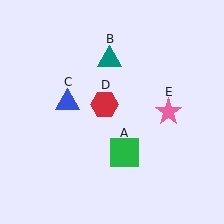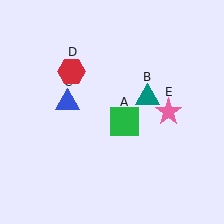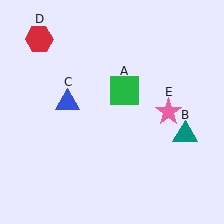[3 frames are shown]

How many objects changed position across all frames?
3 objects changed position: green square (object A), teal triangle (object B), red hexagon (object D).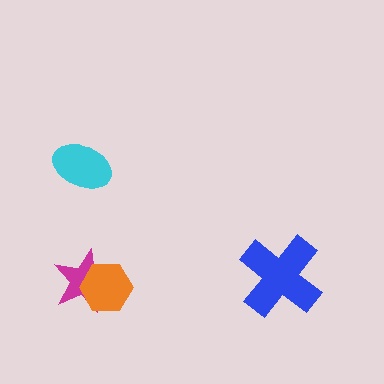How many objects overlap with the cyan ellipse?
0 objects overlap with the cyan ellipse.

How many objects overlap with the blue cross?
0 objects overlap with the blue cross.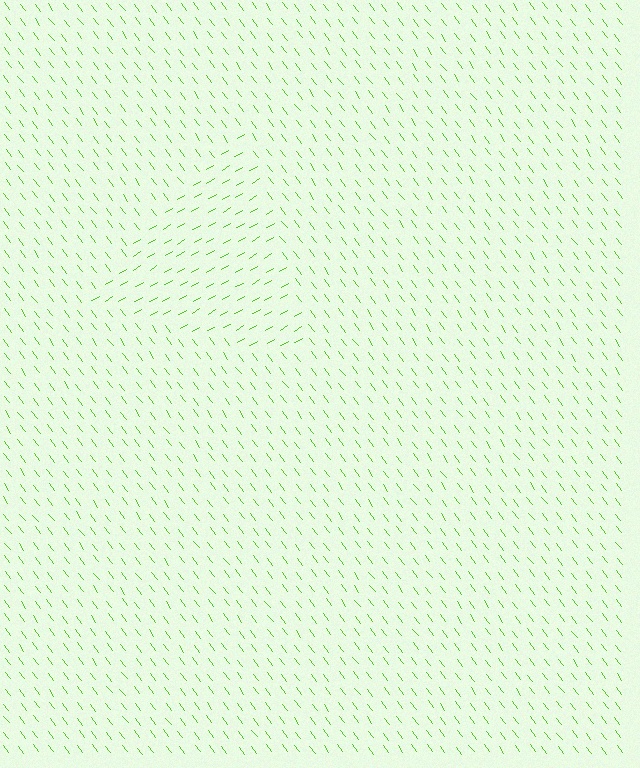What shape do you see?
I see a triangle.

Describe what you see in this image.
The image is filled with small lime line segments. A triangle region in the image has lines oriented differently from the surrounding lines, creating a visible texture boundary.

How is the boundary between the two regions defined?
The boundary is defined purely by a change in line orientation (approximately 83 degrees difference). All lines are the same color and thickness.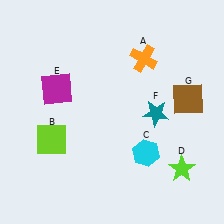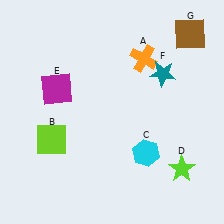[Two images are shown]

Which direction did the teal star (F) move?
The teal star (F) moved up.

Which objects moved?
The objects that moved are: the teal star (F), the brown square (G).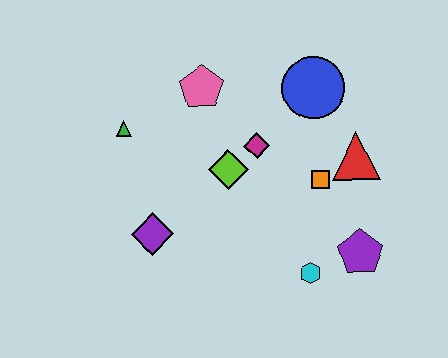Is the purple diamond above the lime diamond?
No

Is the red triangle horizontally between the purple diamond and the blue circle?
No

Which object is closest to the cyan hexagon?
The purple pentagon is closest to the cyan hexagon.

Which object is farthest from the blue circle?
The purple diamond is farthest from the blue circle.